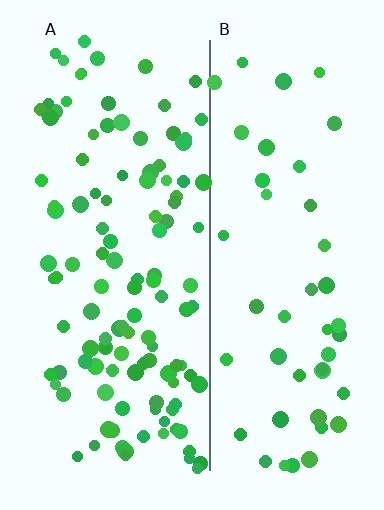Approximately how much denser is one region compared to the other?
Approximately 2.5× — region A over region B.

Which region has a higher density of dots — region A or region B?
A (the left).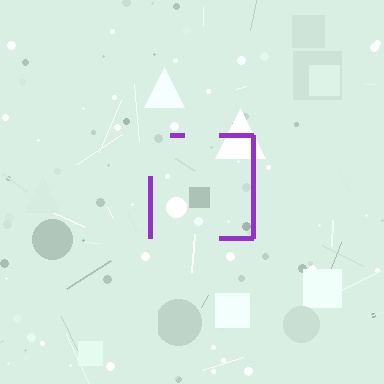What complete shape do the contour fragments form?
The contour fragments form a square.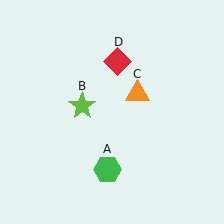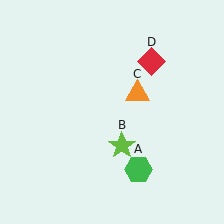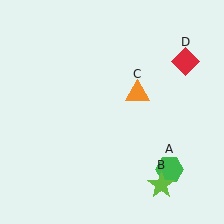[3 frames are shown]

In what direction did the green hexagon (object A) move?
The green hexagon (object A) moved right.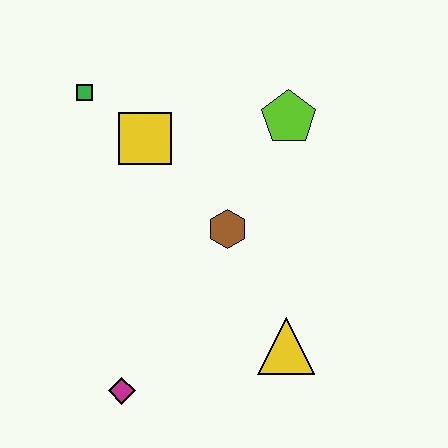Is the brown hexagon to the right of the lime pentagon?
No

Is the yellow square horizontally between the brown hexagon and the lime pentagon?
No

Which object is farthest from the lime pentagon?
The magenta diamond is farthest from the lime pentagon.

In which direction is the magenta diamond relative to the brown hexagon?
The magenta diamond is below the brown hexagon.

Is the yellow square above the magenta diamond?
Yes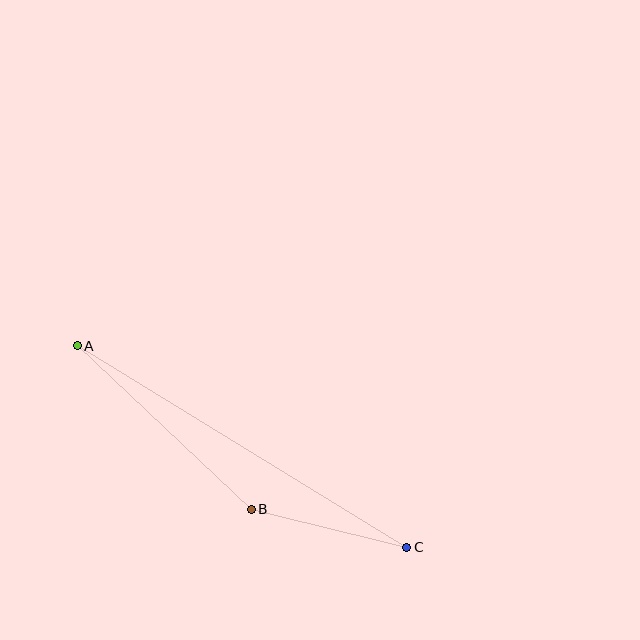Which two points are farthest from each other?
Points A and C are farthest from each other.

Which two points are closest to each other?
Points B and C are closest to each other.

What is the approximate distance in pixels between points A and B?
The distance between A and B is approximately 239 pixels.